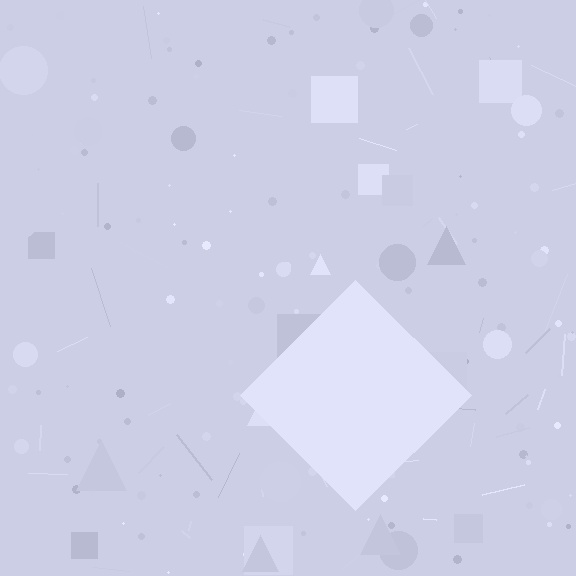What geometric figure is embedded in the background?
A diamond is embedded in the background.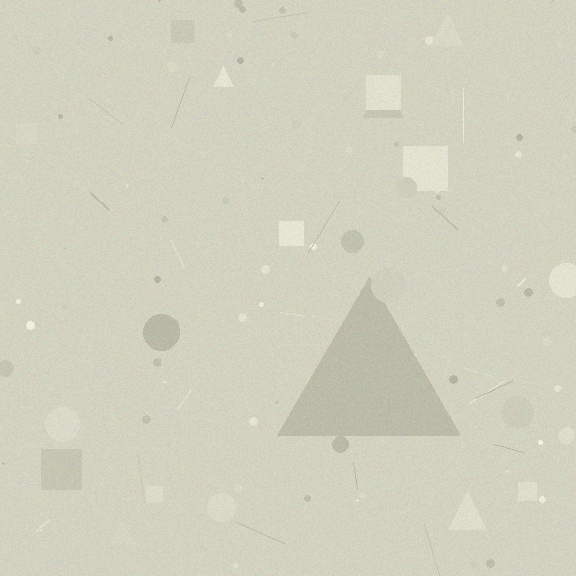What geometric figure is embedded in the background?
A triangle is embedded in the background.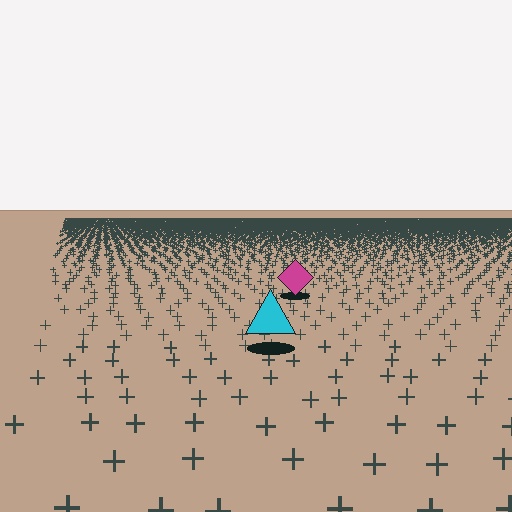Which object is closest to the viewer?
The cyan triangle is closest. The texture marks near it are larger and more spread out.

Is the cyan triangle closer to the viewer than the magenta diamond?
Yes. The cyan triangle is closer — you can tell from the texture gradient: the ground texture is coarser near it.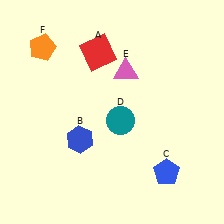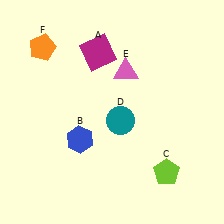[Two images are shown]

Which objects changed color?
A changed from red to magenta. C changed from blue to lime.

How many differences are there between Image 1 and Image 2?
There are 2 differences between the two images.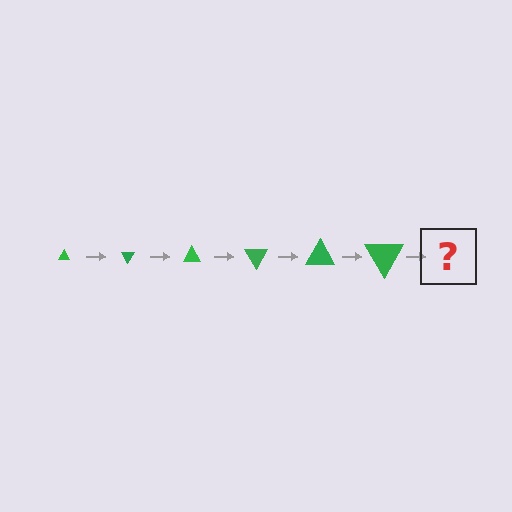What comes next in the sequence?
The next element should be a triangle, larger than the previous one and rotated 360 degrees from the start.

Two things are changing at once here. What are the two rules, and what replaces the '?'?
The two rules are that the triangle grows larger each step and it rotates 60 degrees each step. The '?' should be a triangle, larger than the previous one and rotated 360 degrees from the start.